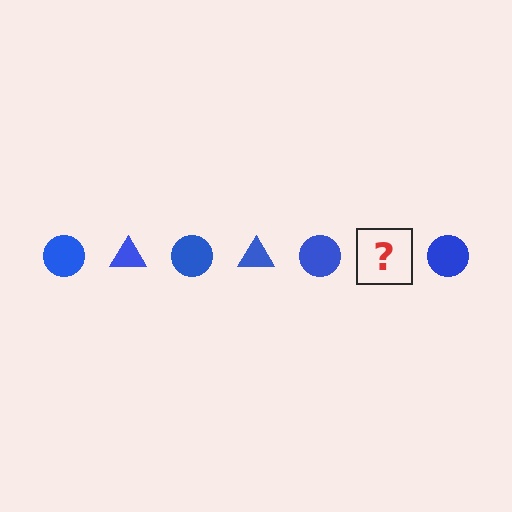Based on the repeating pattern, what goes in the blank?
The blank should be a blue triangle.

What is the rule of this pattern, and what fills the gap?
The rule is that the pattern cycles through circle, triangle shapes in blue. The gap should be filled with a blue triangle.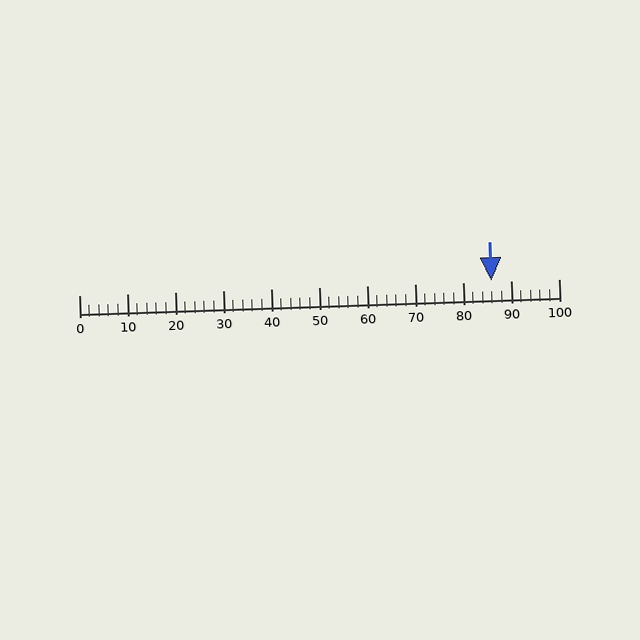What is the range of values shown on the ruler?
The ruler shows values from 0 to 100.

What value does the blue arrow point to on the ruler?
The blue arrow points to approximately 86.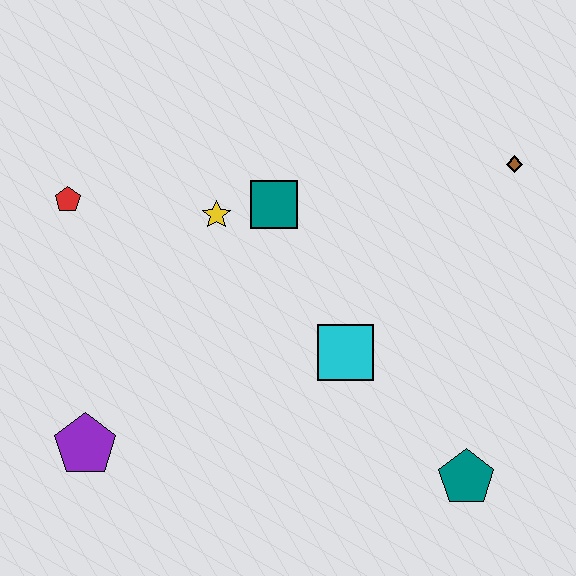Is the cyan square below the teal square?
Yes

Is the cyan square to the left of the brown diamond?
Yes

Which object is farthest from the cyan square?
The red pentagon is farthest from the cyan square.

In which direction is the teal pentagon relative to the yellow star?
The teal pentagon is below the yellow star.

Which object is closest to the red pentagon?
The yellow star is closest to the red pentagon.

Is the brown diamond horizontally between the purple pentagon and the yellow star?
No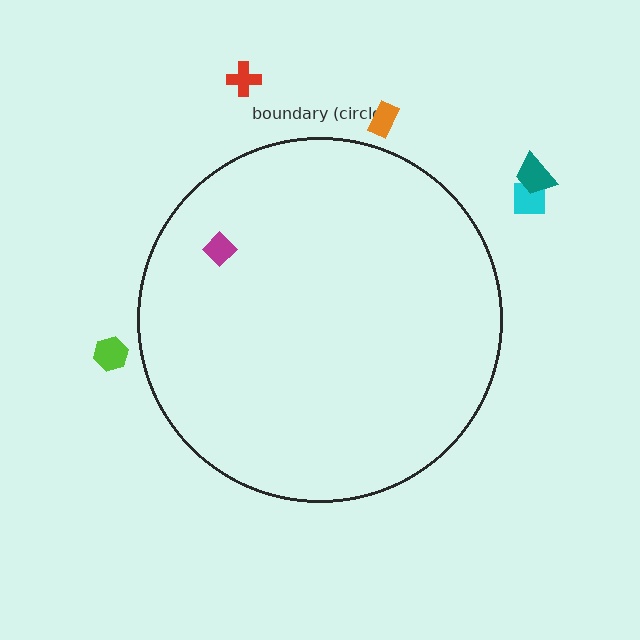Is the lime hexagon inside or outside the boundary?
Outside.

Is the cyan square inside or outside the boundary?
Outside.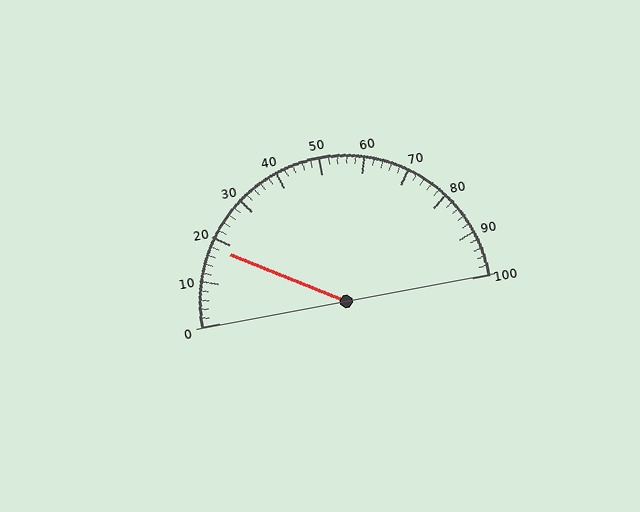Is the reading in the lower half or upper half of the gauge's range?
The reading is in the lower half of the range (0 to 100).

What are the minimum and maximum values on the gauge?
The gauge ranges from 0 to 100.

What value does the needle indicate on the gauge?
The needle indicates approximately 18.